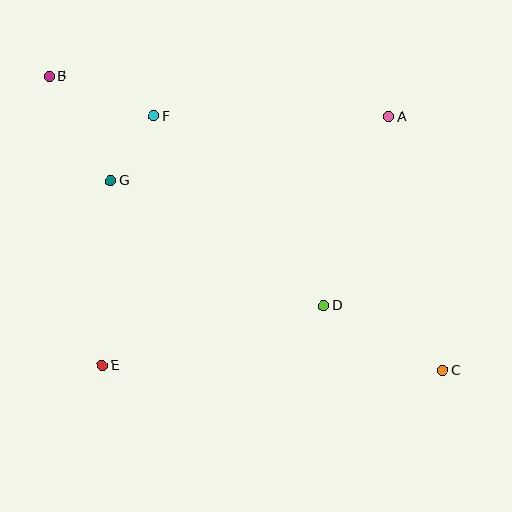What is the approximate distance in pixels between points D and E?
The distance between D and E is approximately 230 pixels.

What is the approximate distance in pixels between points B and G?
The distance between B and G is approximately 121 pixels.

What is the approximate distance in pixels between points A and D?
The distance between A and D is approximately 200 pixels.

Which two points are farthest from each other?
Points B and C are farthest from each other.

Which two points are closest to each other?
Points F and G are closest to each other.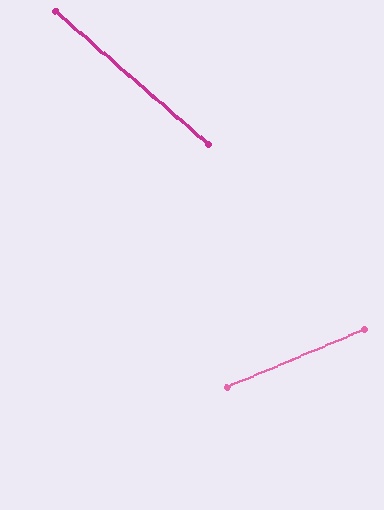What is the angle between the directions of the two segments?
Approximately 64 degrees.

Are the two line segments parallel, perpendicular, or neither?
Neither parallel nor perpendicular — they differ by about 64°.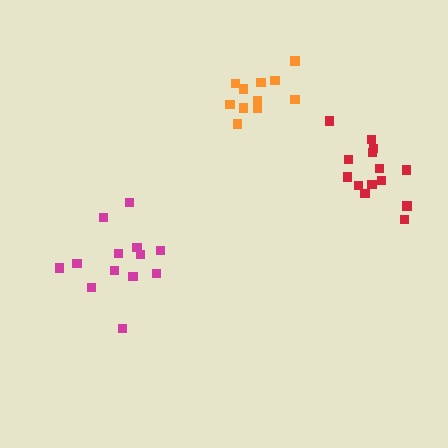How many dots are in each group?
Group 1: 14 dots, Group 2: 12 dots, Group 3: 13 dots (39 total).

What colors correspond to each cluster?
The clusters are colored: red, orange, magenta.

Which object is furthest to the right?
The red cluster is rightmost.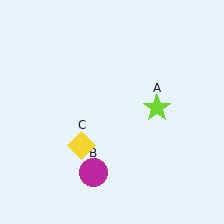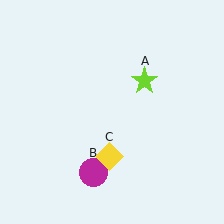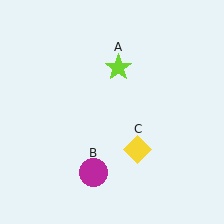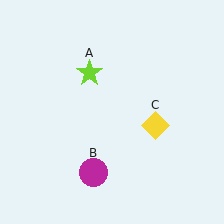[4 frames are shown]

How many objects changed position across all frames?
2 objects changed position: lime star (object A), yellow diamond (object C).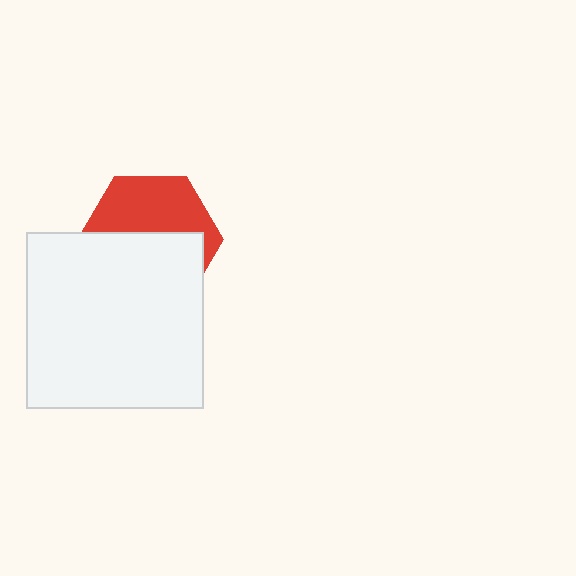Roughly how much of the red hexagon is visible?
About half of it is visible (roughly 45%).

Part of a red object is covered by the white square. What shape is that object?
It is a hexagon.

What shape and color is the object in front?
The object in front is a white square.